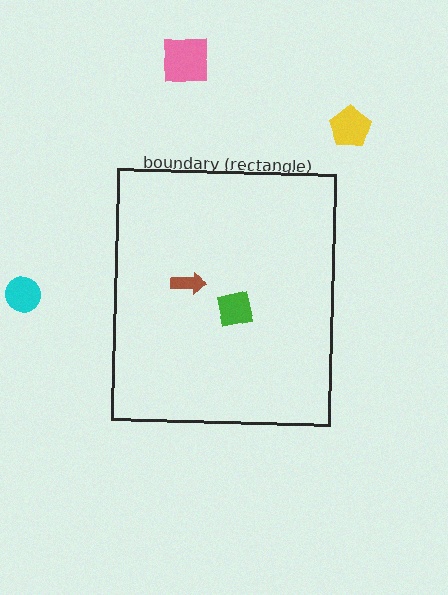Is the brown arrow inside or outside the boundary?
Inside.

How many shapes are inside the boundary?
2 inside, 3 outside.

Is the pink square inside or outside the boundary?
Outside.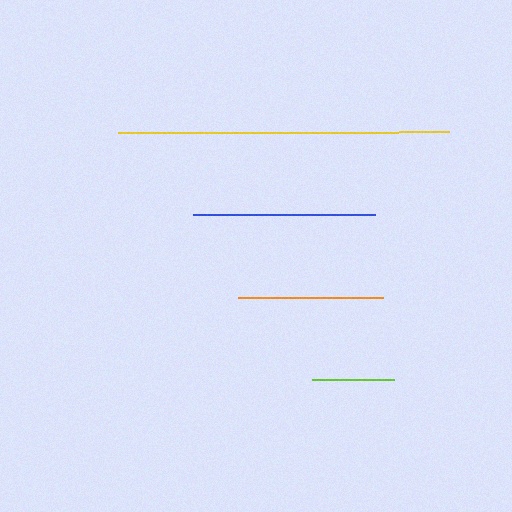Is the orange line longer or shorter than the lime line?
The orange line is longer than the lime line.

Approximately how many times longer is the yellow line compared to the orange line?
The yellow line is approximately 2.3 times the length of the orange line.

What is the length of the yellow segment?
The yellow segment is approximately 331 pixels long.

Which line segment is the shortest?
The lime line is the shortest at approximately 83 pixels.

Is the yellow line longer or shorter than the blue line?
The yellow line is longer than the blue line.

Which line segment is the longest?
The yellow line is the longest at approximately 331 pixels.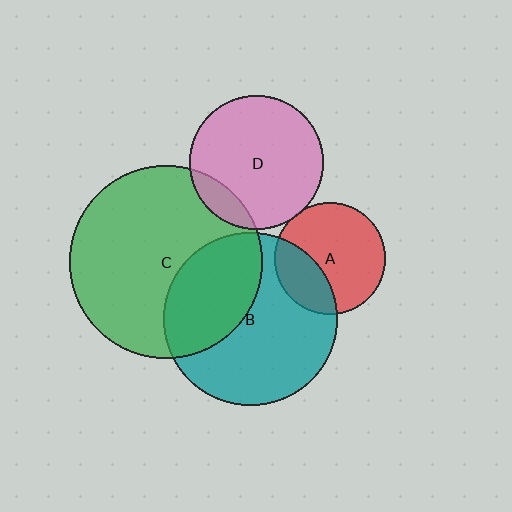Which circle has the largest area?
Circle C (green).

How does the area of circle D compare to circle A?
Approximately 1.4 times.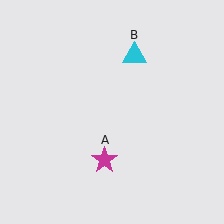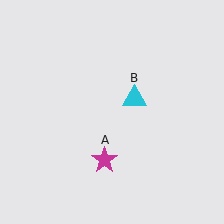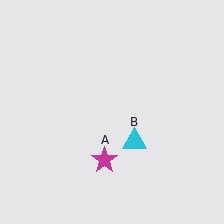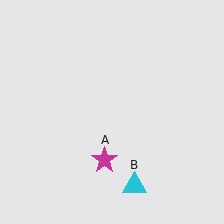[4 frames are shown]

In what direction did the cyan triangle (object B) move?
The cyan triangle (object B) moved down.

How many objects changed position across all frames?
1 object changed position: cyan triangle (object B).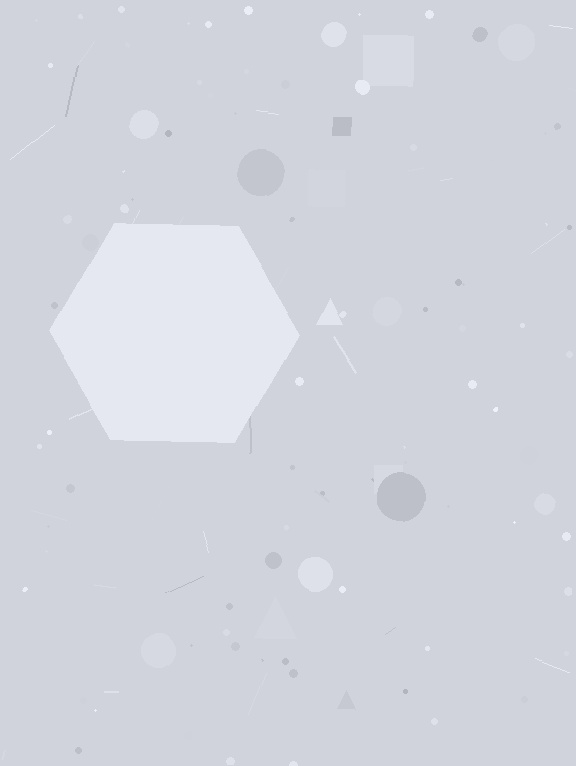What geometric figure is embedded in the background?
A hexagon is embedded in the background.